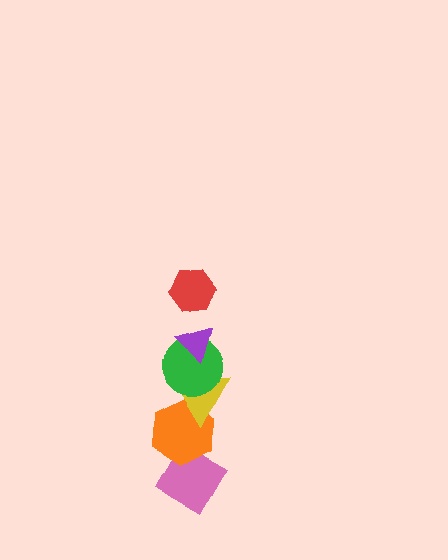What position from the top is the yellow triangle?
The yellow triangle is 4th from the top.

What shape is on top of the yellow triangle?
The green circle is on top of the yellow triangle.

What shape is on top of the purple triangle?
The red hexagon is on top of the purple triangle.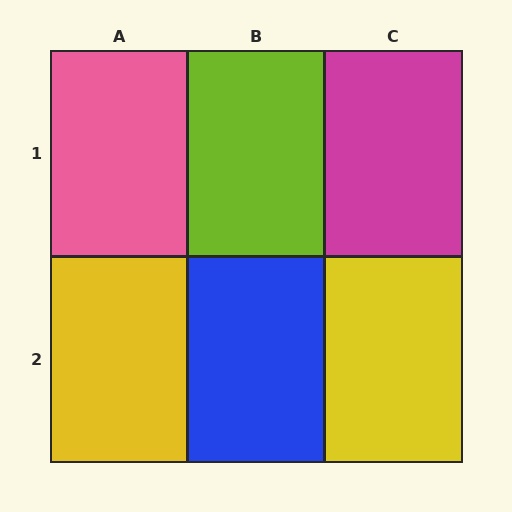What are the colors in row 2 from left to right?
Yellow, blue, yellow.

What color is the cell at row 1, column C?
Magenta.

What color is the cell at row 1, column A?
Pink.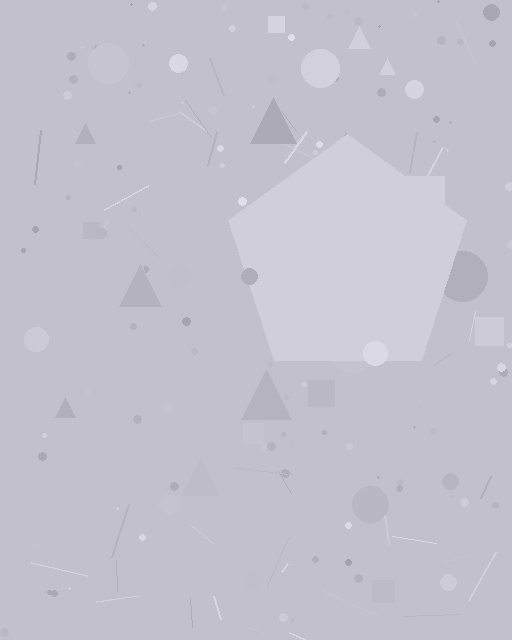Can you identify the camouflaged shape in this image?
The camouflaged shape is a pentagon.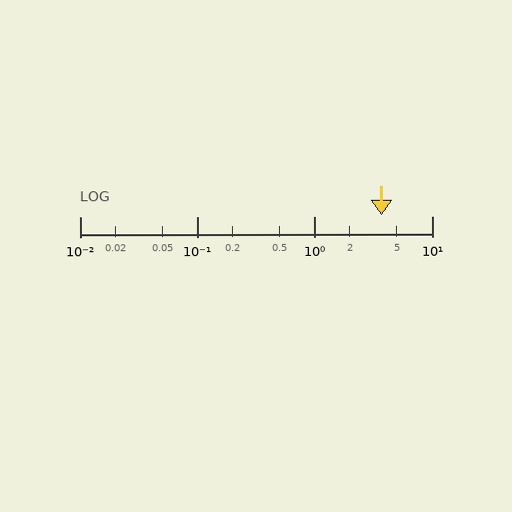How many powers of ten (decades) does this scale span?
The scale spans 3 decades, from 0.01 to 10.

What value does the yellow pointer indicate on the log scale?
The pointer indicates approximately 3.7.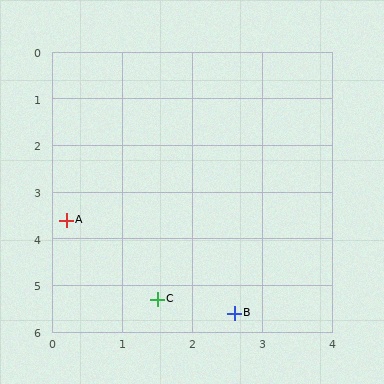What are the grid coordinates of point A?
Point A is at approximately (0.2, 3.6).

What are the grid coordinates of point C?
Point C is at approximately (1.5, 5.3).